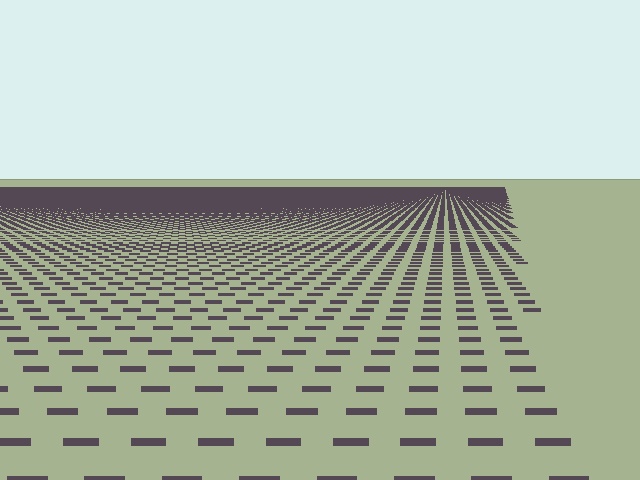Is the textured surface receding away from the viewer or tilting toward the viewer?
The surface is receding away from the viewer. Texture elements get smaller and denser toward the top.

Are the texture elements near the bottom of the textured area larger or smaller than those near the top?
Larger. Near the bottom, elements are closer to the viewer and appear at a bigger on-screen size.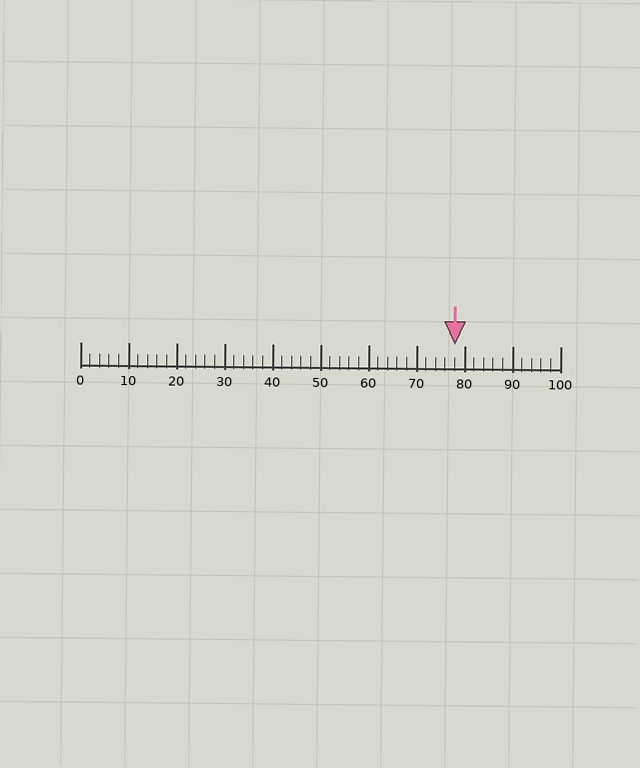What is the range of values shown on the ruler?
The ruler shows values from 0 to 100.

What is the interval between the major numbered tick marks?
The major tick marks are spaced 10 units apart.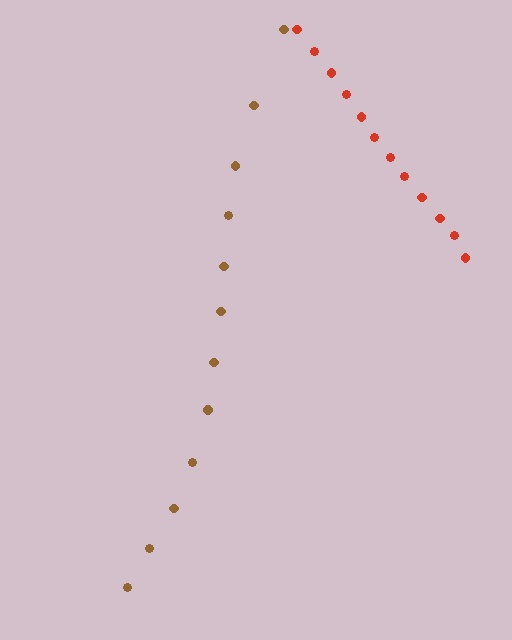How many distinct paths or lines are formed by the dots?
There are 2 distinct paths.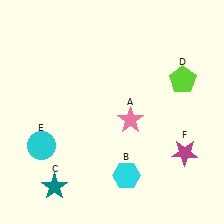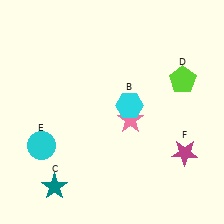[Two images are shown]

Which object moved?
The cyan hexagon (B) moved up.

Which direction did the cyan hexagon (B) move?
The cyan hexagon (B) moved up.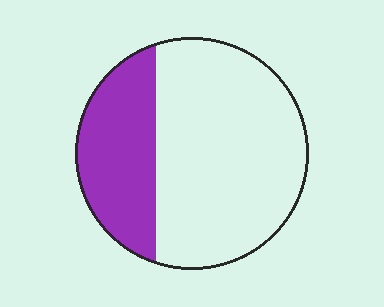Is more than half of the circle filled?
No.